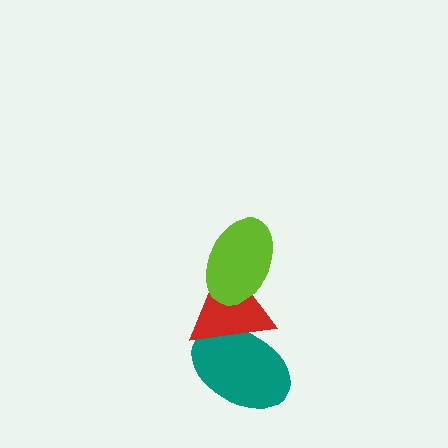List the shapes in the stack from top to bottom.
From top to bottom: the lime ellipse, the red triangle, the teal ellipse.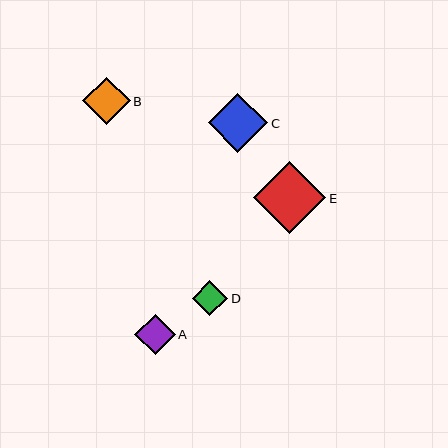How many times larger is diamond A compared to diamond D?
Diamond A is approximately 1.1 times the size of diamond D.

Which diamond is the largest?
Diamond E is the largest with a size of approximately 72 pixels.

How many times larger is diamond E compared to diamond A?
Diamond E is approximately 1.8 times the size of diamond A.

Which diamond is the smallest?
Diamond D is the smallest with a size of approximately 36 pixels.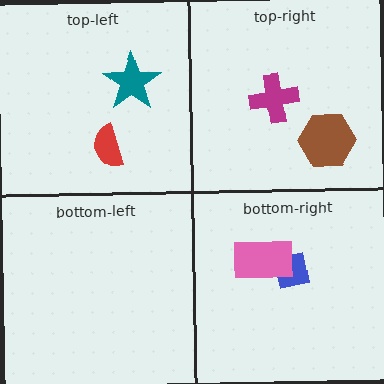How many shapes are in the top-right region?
2.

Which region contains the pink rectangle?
The bottom-right region.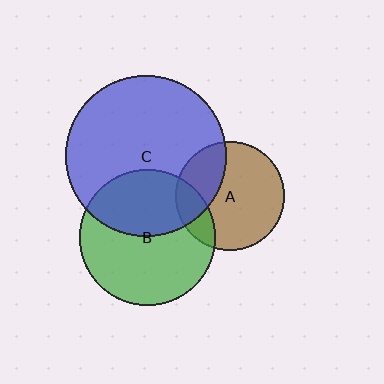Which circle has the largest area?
Circle C (blue).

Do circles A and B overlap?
Yes.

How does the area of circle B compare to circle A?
Approximately 1.6 times.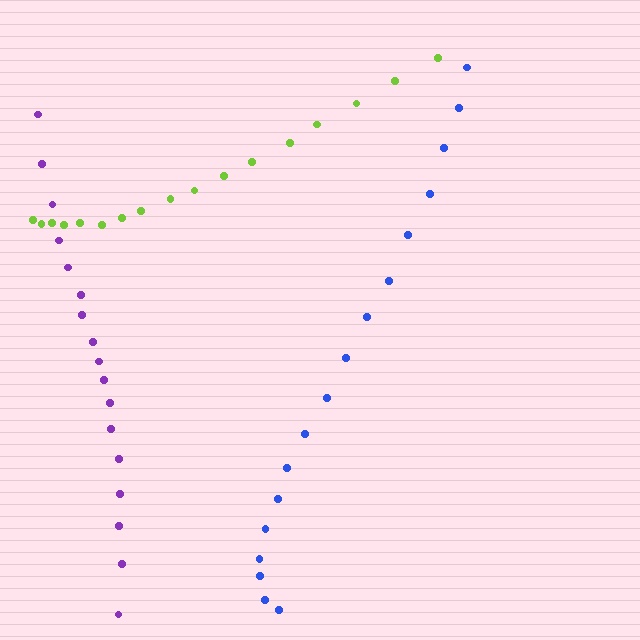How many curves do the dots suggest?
There are 3 distinct paths.